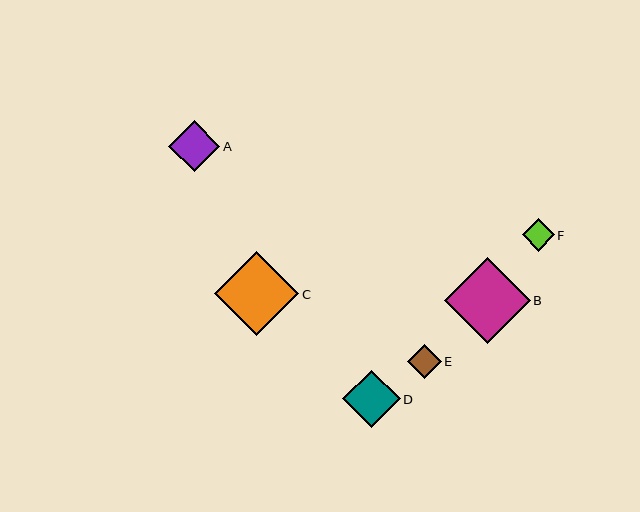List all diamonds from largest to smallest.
From largest to smallest: B, C, D, A, E, F.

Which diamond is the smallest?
Diamond F is the smallest with a size of approximately 32 pixels.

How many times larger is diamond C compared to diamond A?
Diamond C is approximately 1.7 times the size of diamond A.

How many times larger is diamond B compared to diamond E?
Diamond B is approximately 2.5 times the size of diamond E.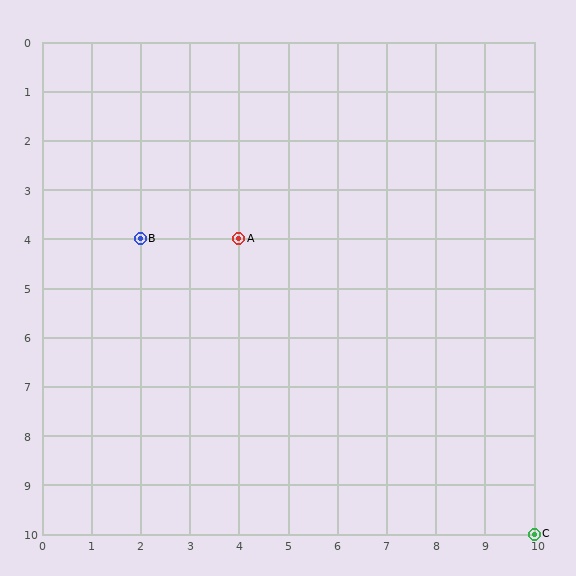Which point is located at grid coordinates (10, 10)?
Point C is at (10, 10).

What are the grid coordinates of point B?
Point B is at grid coordinates (2, 4).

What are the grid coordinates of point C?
Point C is at grid coordinates (10, 10).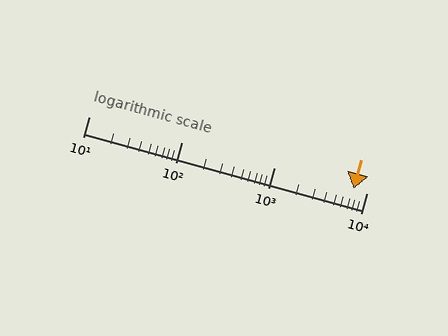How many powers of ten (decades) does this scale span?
The scale spans 3 decades, from 10 to 10000.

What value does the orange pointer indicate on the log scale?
The pointer indicates approximately 7300.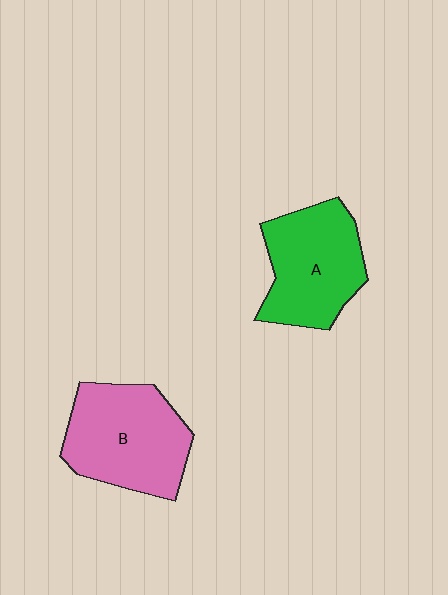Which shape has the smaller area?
Shape A (green).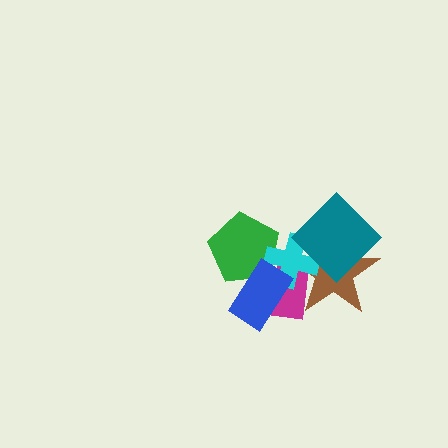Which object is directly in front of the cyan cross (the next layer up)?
The teal diamond is directly in front of the cyan cross.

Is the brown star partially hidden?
Yes, it is partially covered by another shape.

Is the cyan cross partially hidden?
Yes, it is partially covered by another shape.